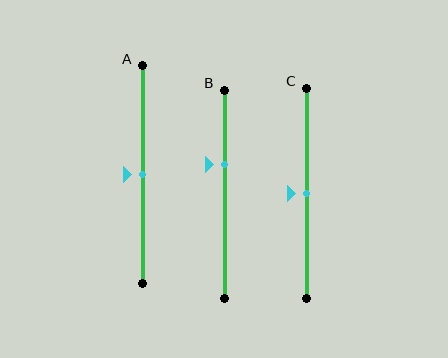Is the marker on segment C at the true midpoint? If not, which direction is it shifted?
Yes, the marker on segment C is at the true midpoint.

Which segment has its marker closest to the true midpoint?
Segment A has its marker closest to the true midpoint.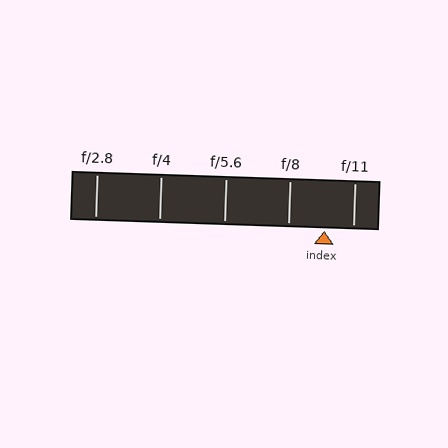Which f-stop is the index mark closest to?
The index mark is closest to f/11.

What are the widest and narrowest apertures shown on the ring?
The widest aperture shown is f/2.8 and the narrowest is f/11.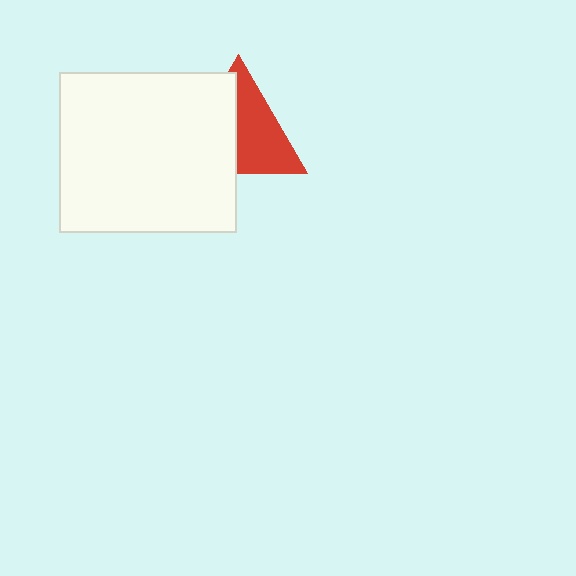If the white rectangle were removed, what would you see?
You would see the complete red triangle.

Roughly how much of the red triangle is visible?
About half of it is visible (roughly 52%).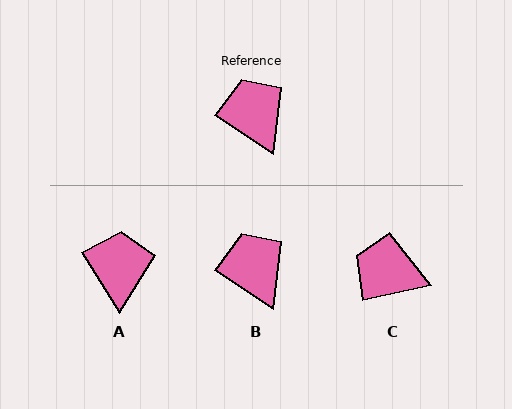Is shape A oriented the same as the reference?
No, it is off by about 25 degrees.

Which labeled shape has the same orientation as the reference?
B.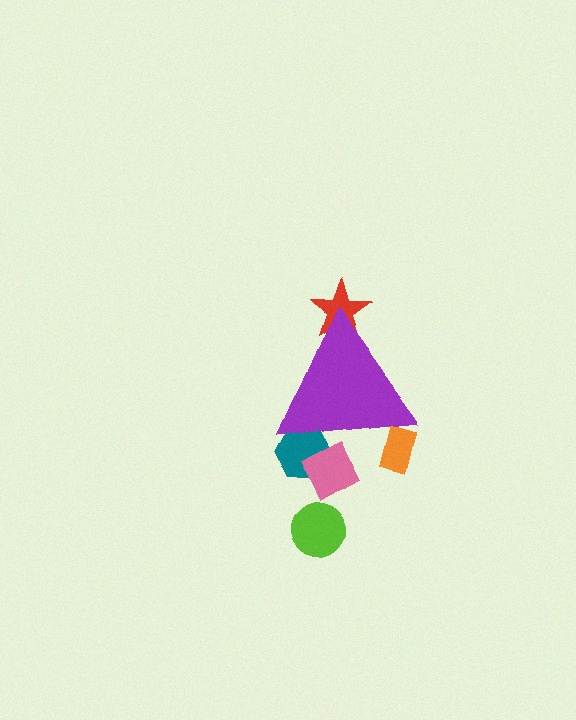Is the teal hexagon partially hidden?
Yes, the teal hexagon is partially hidden behind the purple triangle.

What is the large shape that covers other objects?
A purple triangle.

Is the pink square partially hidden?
Yes, the pink square is partially hidden behind the purple triangle.